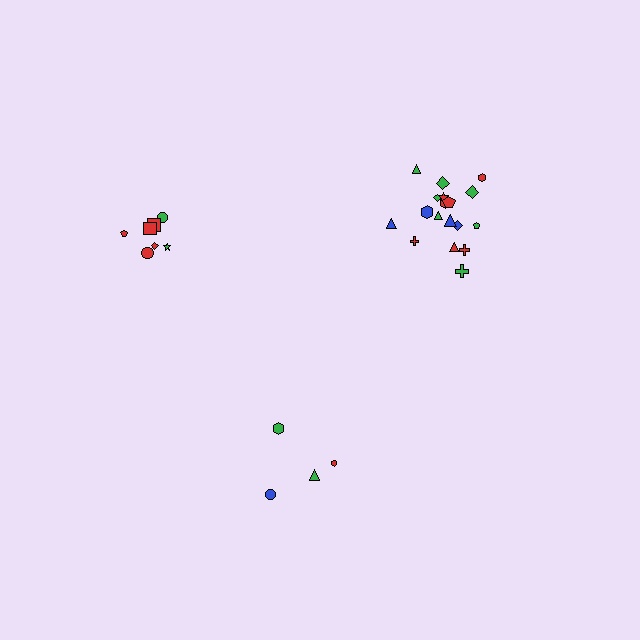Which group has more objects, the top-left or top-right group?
The top-right group.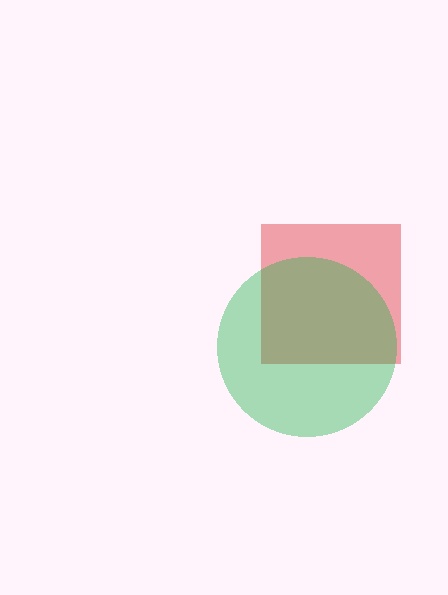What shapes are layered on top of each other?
The layered shapes are: a red square, a green circle.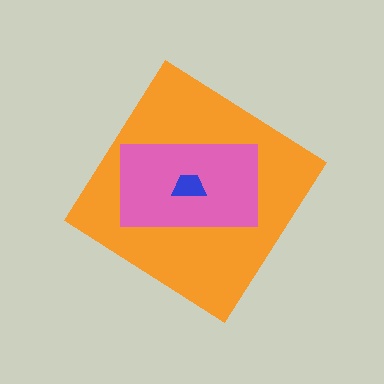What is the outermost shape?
The orange diamond.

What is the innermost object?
The blue trapezoid.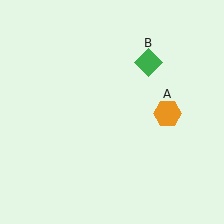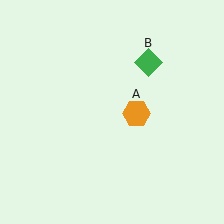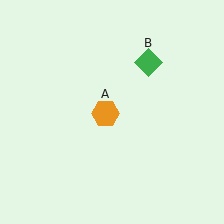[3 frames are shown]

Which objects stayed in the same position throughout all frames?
Green diamond (object B) remained stationary.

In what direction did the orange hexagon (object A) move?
The orange hexagon (object A) moved left.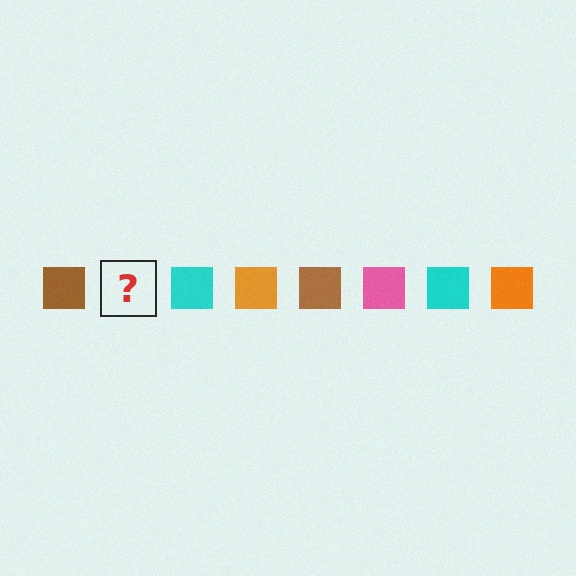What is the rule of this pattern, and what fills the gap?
The rule is that the pattern cycles through brown, pink, cyan, orange squares. The gap should be filled with a pink square.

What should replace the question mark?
The question mark should be replaced with a pink square.